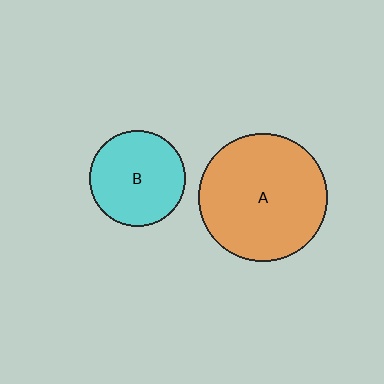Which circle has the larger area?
Circle A (orange).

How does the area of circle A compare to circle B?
Approximately 1.8 times.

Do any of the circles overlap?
No, none of the circles overlap.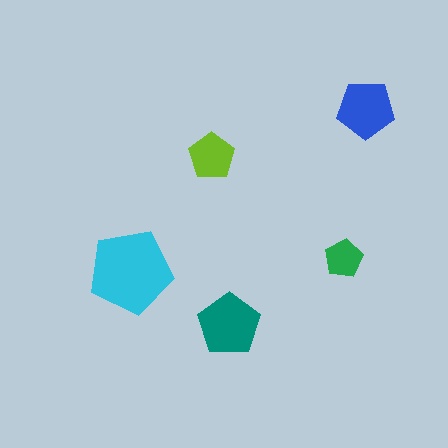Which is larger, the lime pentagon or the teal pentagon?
The teal one.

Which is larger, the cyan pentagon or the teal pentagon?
The cyan one.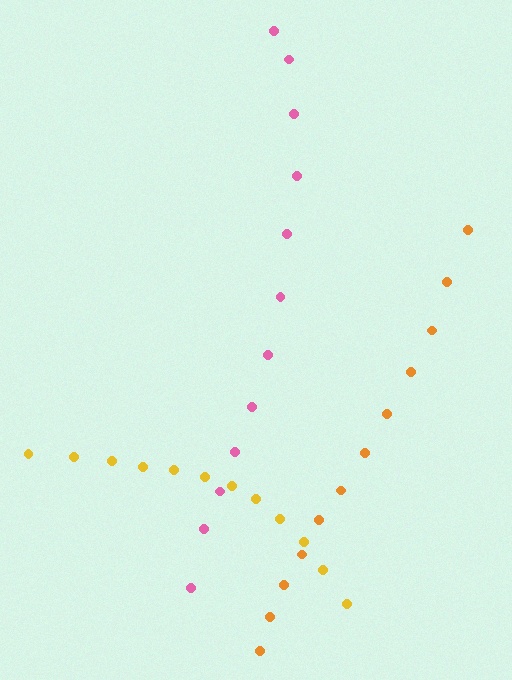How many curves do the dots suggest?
There are 3 distinct paths.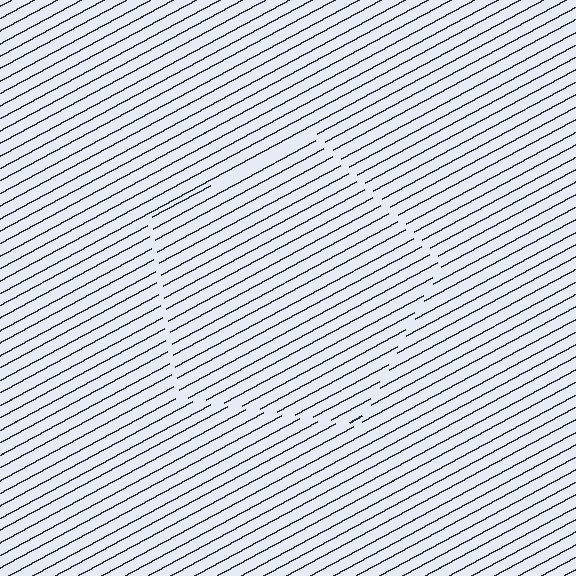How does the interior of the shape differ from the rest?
The interior of the shape contains the same grating, shifted by half a period — the contour is defined by the phase discontinuity where line-ends from the inner and outer gratings abut.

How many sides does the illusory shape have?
5 sides — the line-ends trace a pentagon.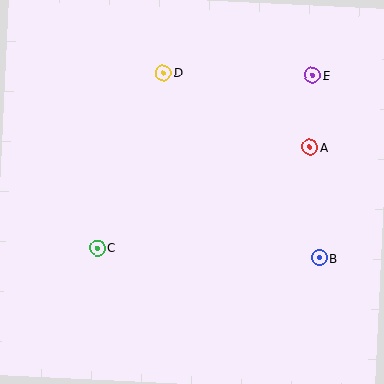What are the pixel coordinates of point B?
Point B is at (319, 258).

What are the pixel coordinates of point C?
Point C is at (97, 248).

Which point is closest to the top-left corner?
Point D is closest to the top-left corner.